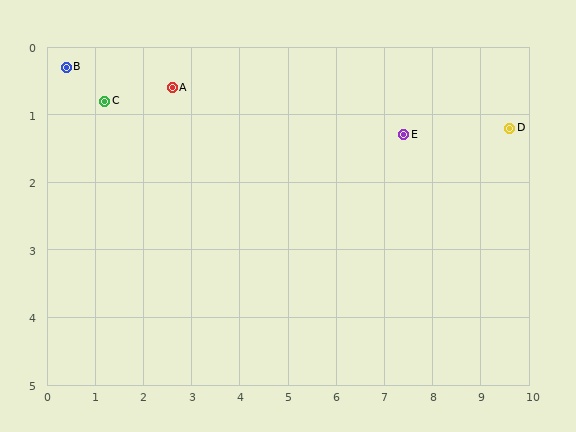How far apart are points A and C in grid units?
Points A and C are about 1.4 grid units apart.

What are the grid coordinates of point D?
Point D is at approximately (9.6, 1.2).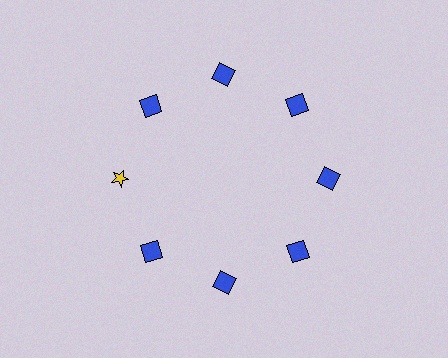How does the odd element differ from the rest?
It differs in both color (yellow instead of blue) and shape (star instead of square).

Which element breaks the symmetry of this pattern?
The yellow star at roughly the 9 o'clock position breaks the symmetry. All other shapes are blue squares.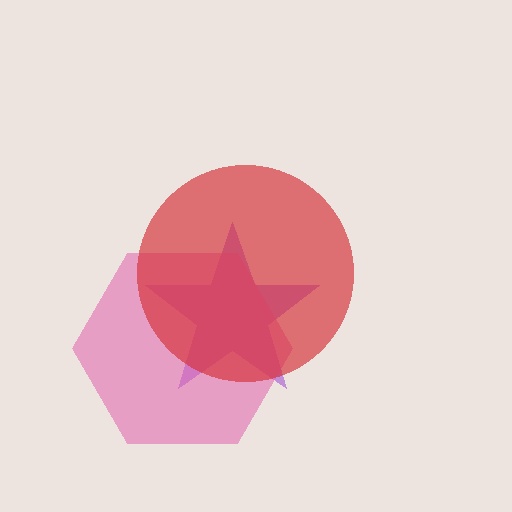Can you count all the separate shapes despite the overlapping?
Yes, there are 3 separate shapes.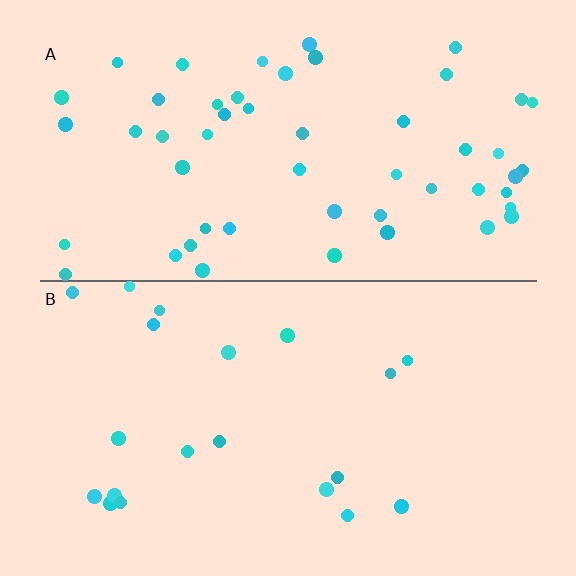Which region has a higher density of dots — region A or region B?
A (the top).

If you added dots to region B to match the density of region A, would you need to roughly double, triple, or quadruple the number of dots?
Approximately triple.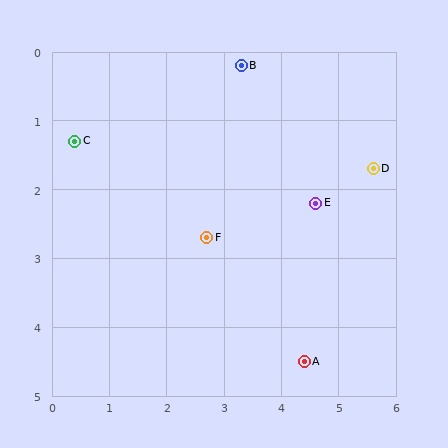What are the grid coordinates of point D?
Point D is at approximately (5.6, 1.7).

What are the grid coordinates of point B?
Point B is at approximately (3.3, 0.2).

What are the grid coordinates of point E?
Point E is at approximately (4.6, 2.2).